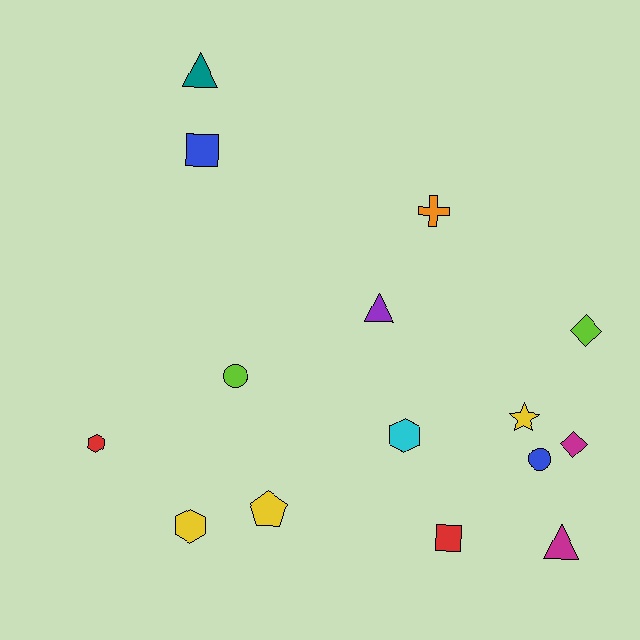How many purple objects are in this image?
There is 1 purple object.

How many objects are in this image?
There are 15 objects.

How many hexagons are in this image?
There are 3 hexagons.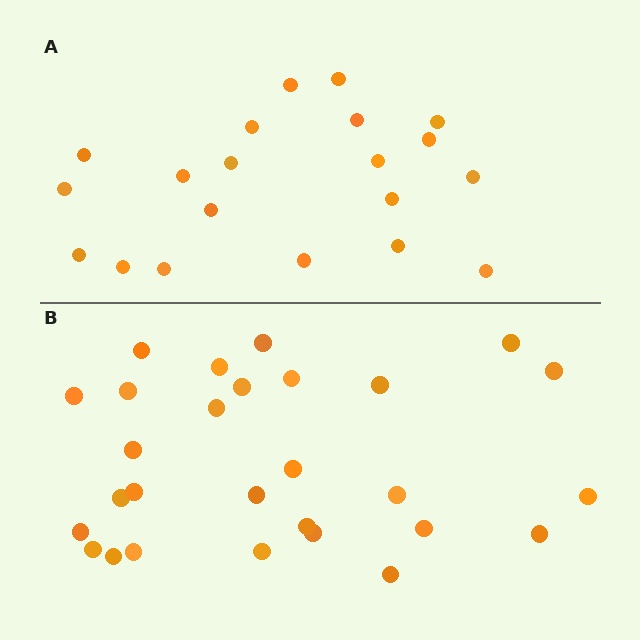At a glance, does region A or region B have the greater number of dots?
Region B (the bottom region) has more dots.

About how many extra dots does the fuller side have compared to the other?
Region B has roughly 8 or so more dots than region A.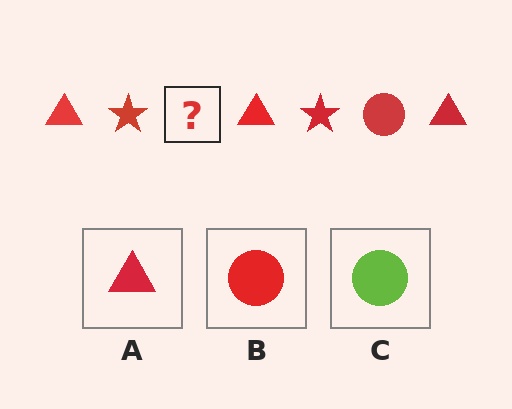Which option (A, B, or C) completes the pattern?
B.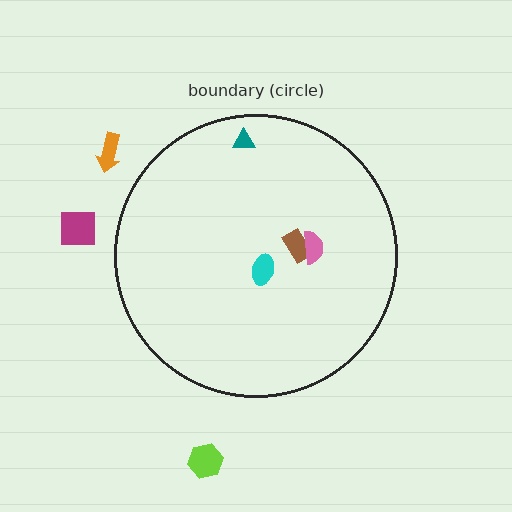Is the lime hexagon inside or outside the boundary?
Outside.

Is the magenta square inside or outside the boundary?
Outside.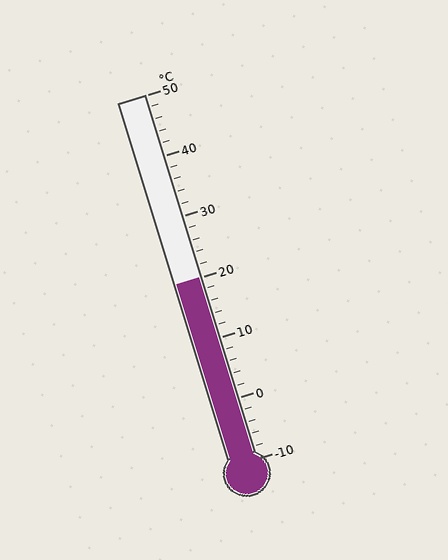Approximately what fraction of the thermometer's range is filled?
The thermometer is filled to approximately 50% of its range.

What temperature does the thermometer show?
The thermometer shows approximately 20°C.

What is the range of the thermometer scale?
The thermometer scale ranges from -10°C to 50°C.